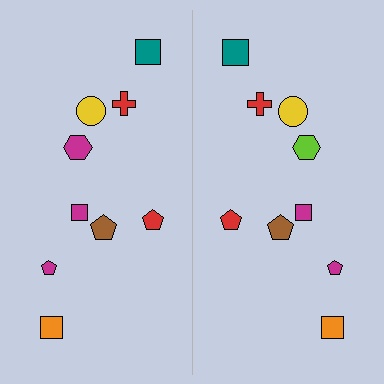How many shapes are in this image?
There are 18 shapes in this image.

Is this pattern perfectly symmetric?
No, the pattern is not perfectly symmetric. The lime hexagon on the right side breaks the symmetry — its mirror counterpart is magenta.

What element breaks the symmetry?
The lime hexagon on the right side breaks the symmetry — its mirror counterpart is magenta.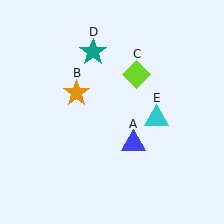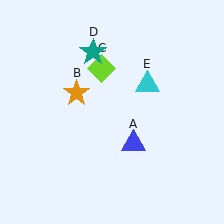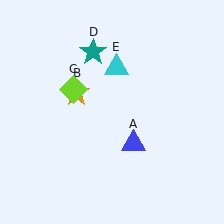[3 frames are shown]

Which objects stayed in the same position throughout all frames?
Blue triangle (object A) and orange star (object B) and teal star (object D) remained stationary.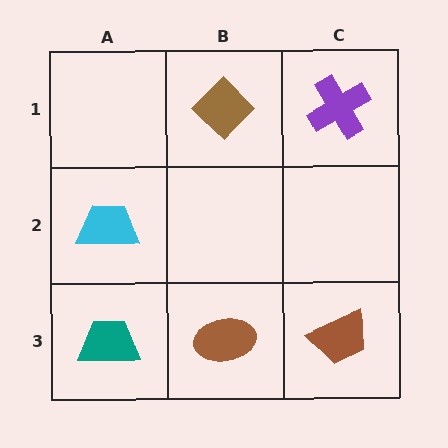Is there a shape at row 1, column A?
No, that cell is empty.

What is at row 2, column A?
A cyan trapezoid.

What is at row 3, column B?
A brown ellipse.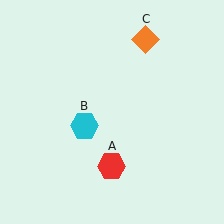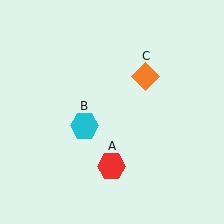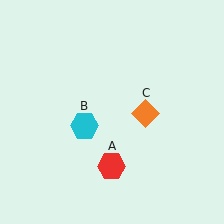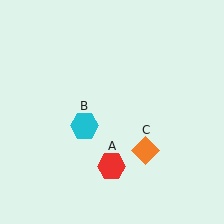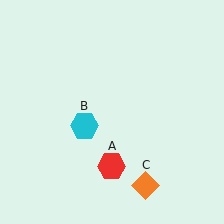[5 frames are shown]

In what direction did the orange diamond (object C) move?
The orange diamond (object C) moved down.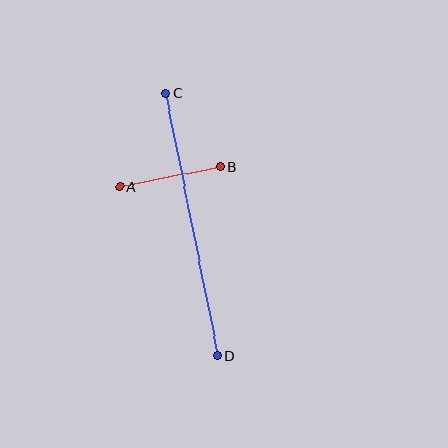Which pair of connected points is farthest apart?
Points C and D are farthest apart.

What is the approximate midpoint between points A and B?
The midpoint is at approximately (170, 176) pixels.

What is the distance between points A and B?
The distance is approximately 102 pixels.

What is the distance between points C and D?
The distance is approximately 267 pixels.